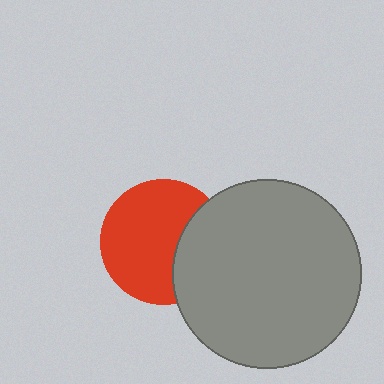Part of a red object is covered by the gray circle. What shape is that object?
It is a circle.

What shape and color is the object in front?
The object in front is a gray circle.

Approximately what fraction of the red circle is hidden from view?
Roughly 31% of the red circle is hidden behind the gray circle.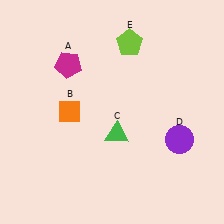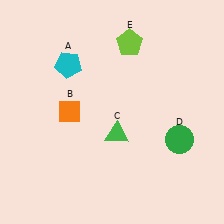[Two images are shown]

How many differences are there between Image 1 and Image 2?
There are 2 differences between the two images.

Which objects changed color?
A changed from magenta to cyan. D changed from purple to green.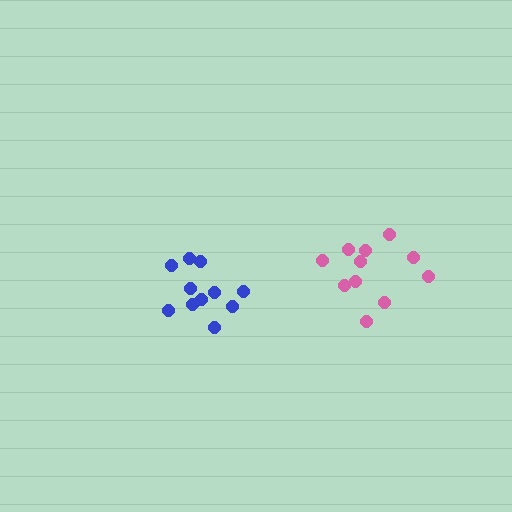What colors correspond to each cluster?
The clusters are colored: blue, pink.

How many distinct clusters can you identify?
There are 2 distinct clusters.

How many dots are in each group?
Group 1: 11 dots, Group 2: 11 dots (22 total).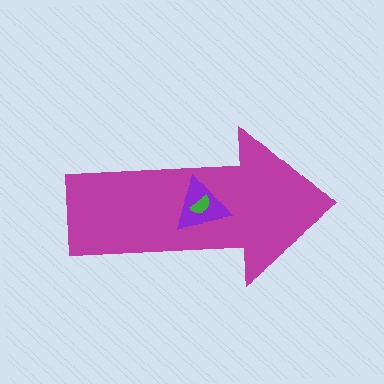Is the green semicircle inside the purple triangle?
Yes.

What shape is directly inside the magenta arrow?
The purple triangle.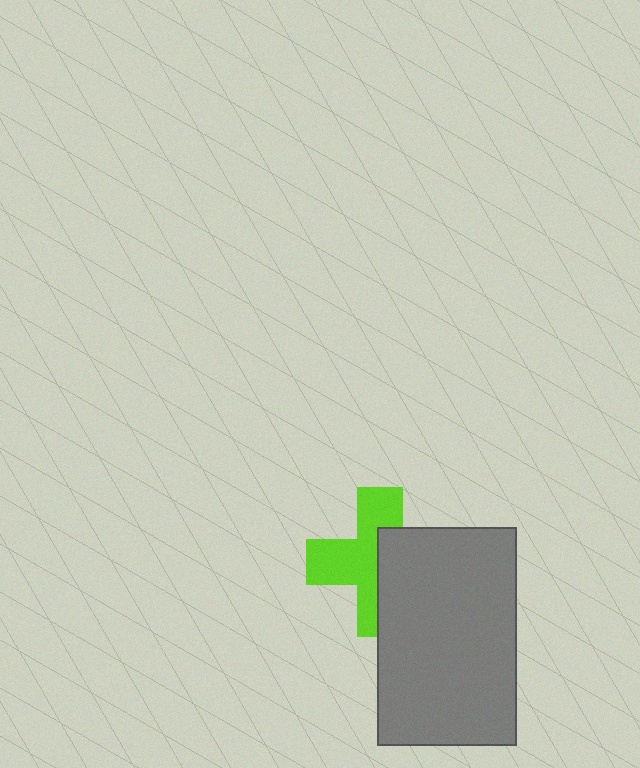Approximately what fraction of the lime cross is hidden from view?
Roughly 45% of the lime cross is hidden behind the gray rectangle.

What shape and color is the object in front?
The object in front is a gray rectangle.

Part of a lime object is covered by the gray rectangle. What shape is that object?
It is a cross.